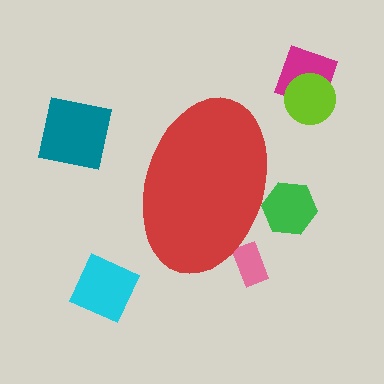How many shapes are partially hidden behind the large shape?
2 shapes are partially hidden.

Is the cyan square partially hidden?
No, the cyan square is fully visible.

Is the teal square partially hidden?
No, the teal square is fully visible.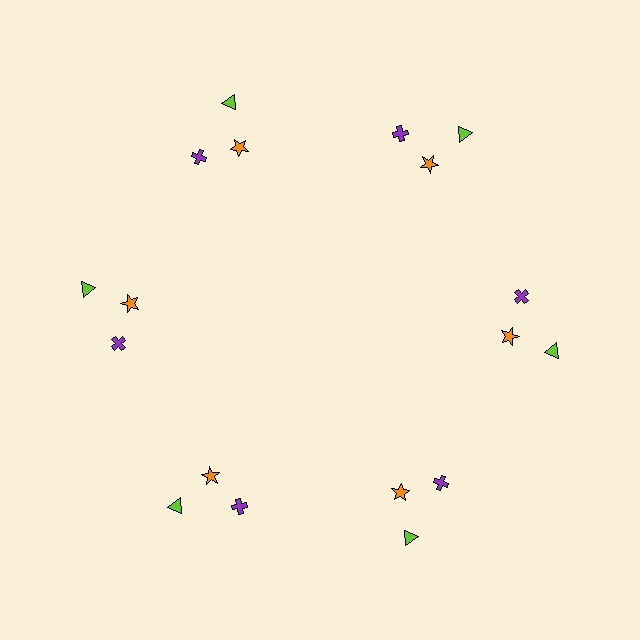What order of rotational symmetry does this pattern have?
This pattern has 6-fold rotational symmetry.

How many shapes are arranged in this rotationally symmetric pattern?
There are 18 shapes, arranged in 6 groups of 3.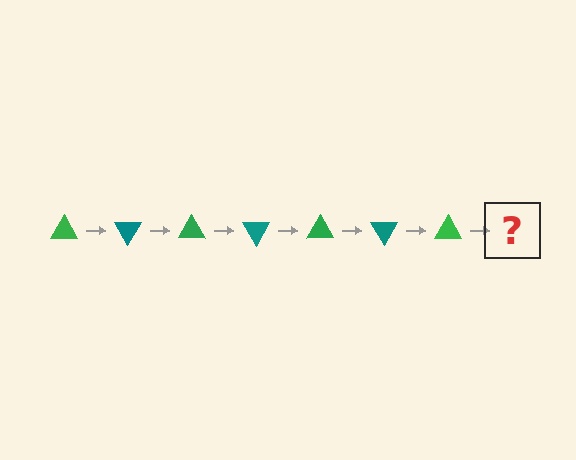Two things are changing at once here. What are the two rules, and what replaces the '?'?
The two rules are that it rotates 60 degrees each step and the color cycles through green and teal. The '?' should be a teal triangle, rotated 420 degrees from the start.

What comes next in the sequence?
The next element should be a teal triangle, rotated 420 degrees from the start.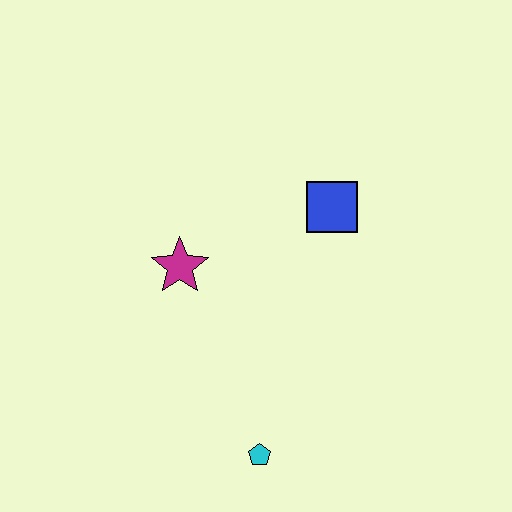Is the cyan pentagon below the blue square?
Yes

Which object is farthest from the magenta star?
The cyan pentagon is farthest from the magenta star.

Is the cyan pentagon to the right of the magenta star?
Yes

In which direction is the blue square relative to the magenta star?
The blue square is to the right of the magenta star.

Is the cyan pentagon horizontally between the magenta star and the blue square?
Yes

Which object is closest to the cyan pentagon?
The magenta star is closest to the cyan pentagon.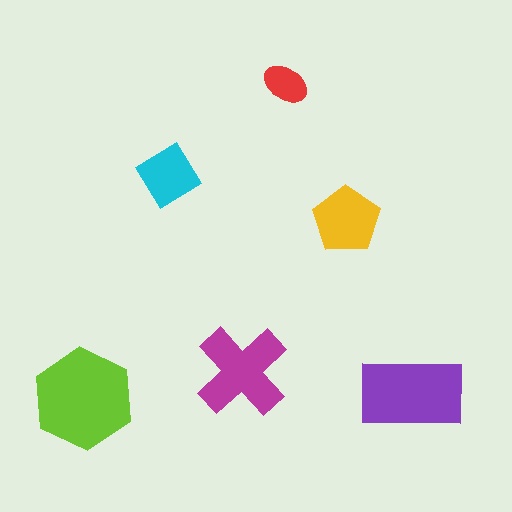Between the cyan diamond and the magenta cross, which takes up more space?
The magenta cross.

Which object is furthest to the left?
The lime hexagon is leftmost.